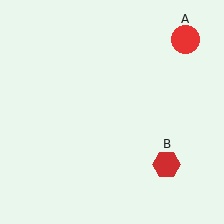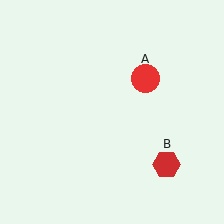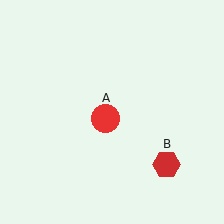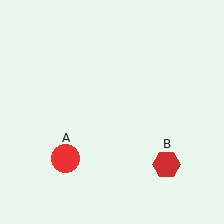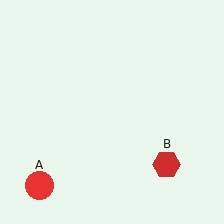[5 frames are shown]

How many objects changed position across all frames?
1 object changed position: red circle (object A).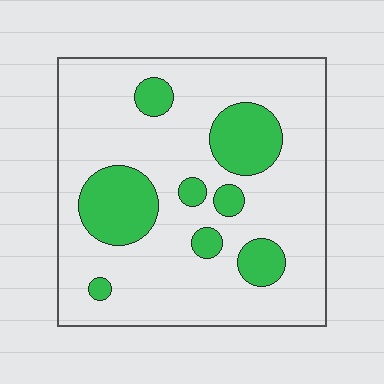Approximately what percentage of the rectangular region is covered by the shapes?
Approximately 20%.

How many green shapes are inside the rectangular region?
8.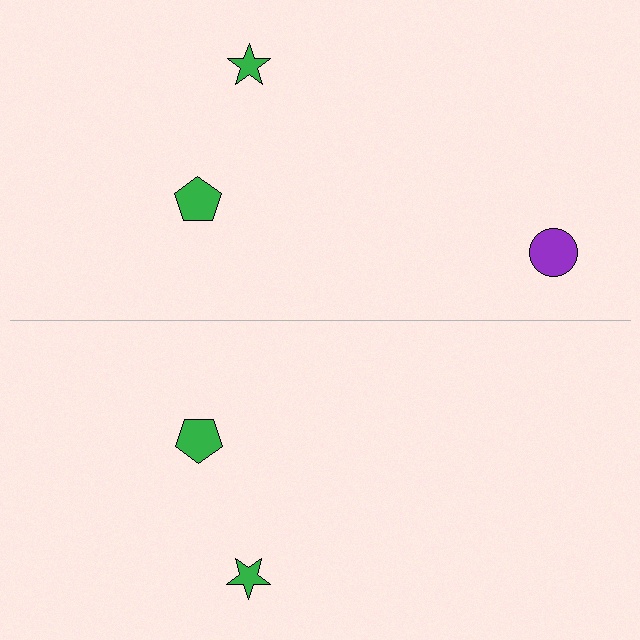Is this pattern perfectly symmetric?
No, the pattern is not perfectly symmetric. A purple circle is missing from the bottom side.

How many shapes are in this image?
There are 5 shapes in this image.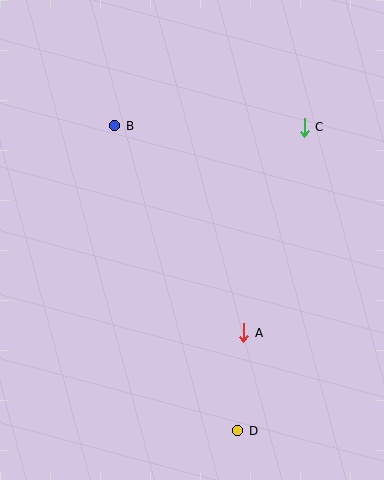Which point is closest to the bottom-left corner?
Point D is closest to the bottom-left corner.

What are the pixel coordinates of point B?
Point B is at (115, 126).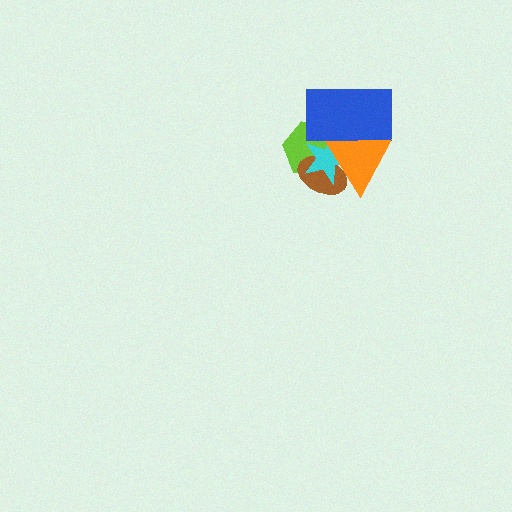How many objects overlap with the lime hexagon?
4 objects overlap with the lime hexagon.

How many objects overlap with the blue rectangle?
3 objects overlap with the blue rectangle.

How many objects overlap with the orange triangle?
4 objects overlap with the orange triangle.